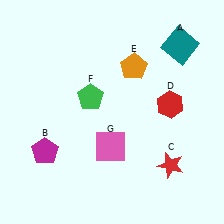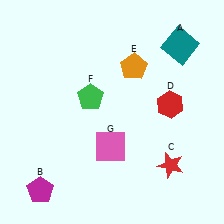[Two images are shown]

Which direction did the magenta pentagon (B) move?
The magenta pentagon (B) moved down.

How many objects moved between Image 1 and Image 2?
1 object moved between the two images.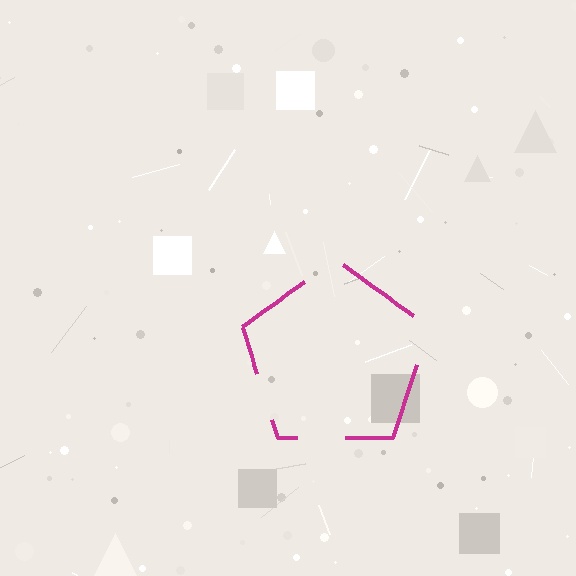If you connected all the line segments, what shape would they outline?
They would outline a pentagon.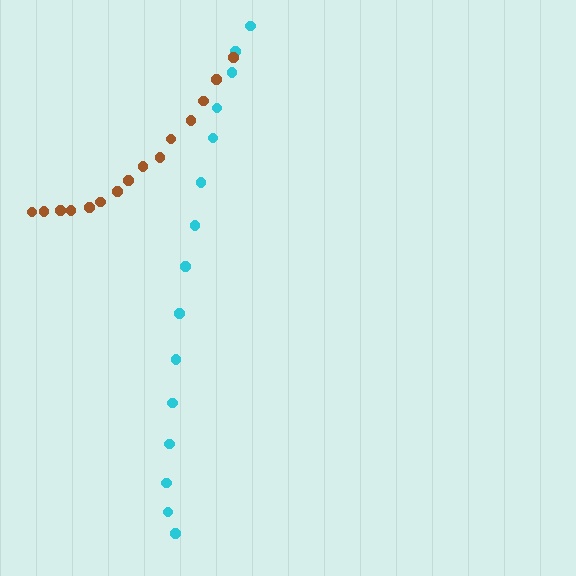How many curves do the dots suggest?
There are 2 distinct paths.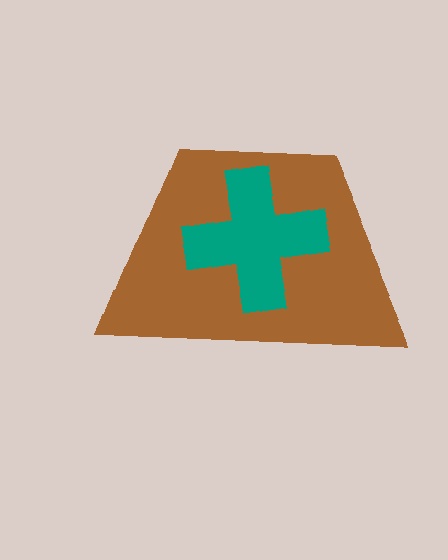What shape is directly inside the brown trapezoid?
The teal cross.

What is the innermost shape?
The teal cross.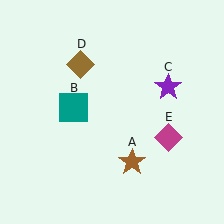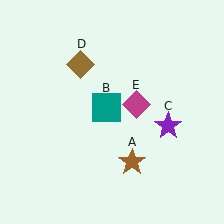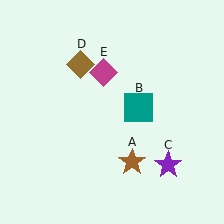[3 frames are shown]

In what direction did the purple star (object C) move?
The purple star (object C) moved down.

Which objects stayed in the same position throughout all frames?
Brown star (object A) and brown diamond (object D) remained stationary.